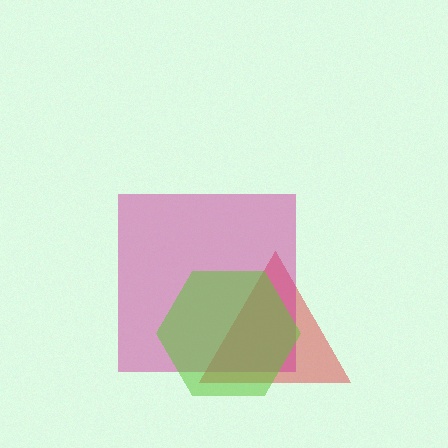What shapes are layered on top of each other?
The layered shapes are: a red triangle, a magenta square, a lime hexagon.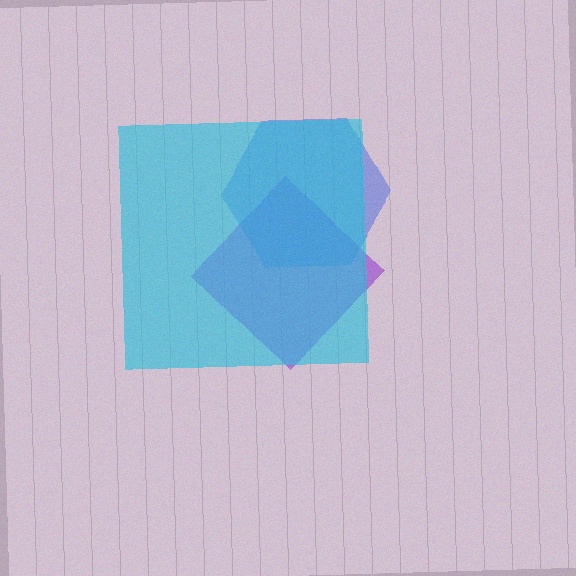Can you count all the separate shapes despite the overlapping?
Yes, there are 3 separate shapes.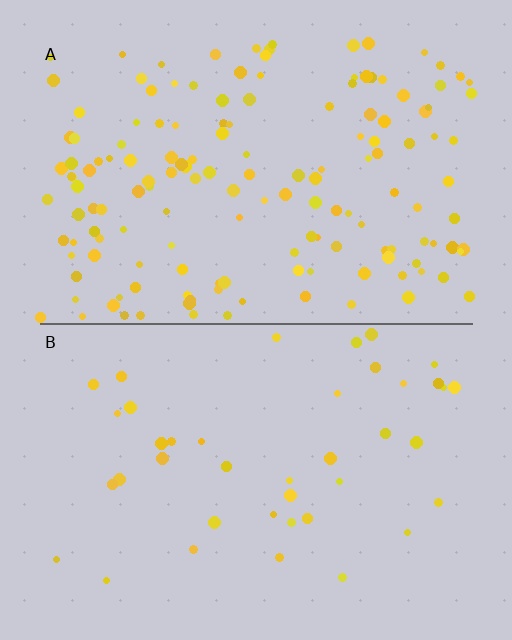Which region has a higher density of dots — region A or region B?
A (the top).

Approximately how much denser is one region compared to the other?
Approximately 3.7× — region A over region B.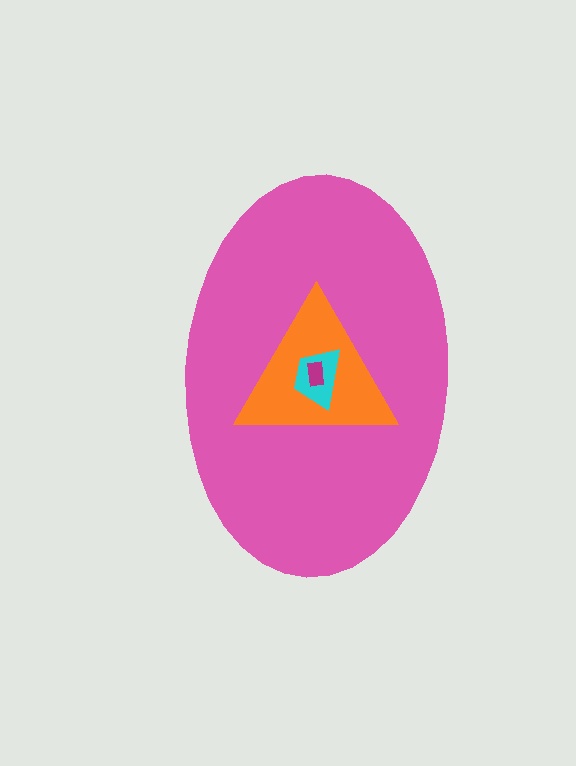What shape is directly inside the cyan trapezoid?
The magenta rectangle.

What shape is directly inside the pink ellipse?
The orange triangle.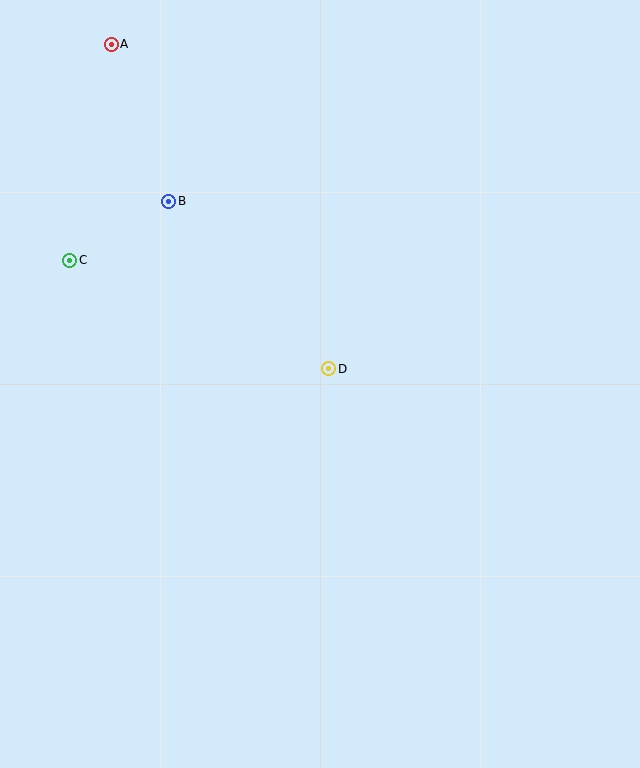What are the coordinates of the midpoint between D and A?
The midpoint between D and A is at (220, 206).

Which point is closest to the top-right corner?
Point D is closest to the top-right corner.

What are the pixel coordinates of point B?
Point B is at (169, 201).